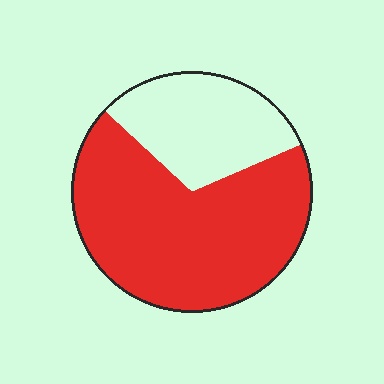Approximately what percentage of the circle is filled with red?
Approximately 70%.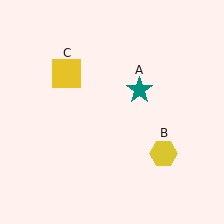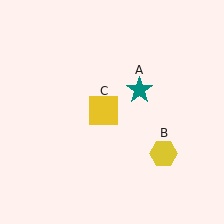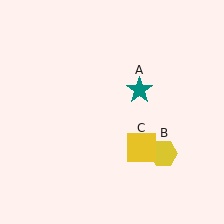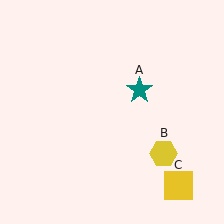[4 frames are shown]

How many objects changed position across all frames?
1 object changed position: yellow square (object C).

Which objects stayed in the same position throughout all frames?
Teal star (object A) and yellow hexagon (object B) remained stationary.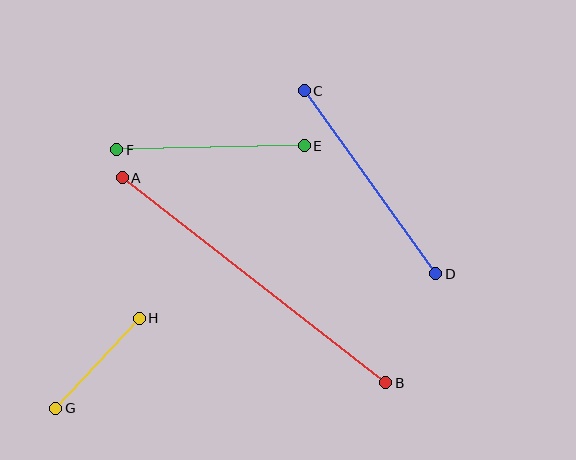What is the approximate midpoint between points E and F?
The midpoint is at approximately (211, 148) pixels.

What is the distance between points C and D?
The distance is approximately 225 pixels.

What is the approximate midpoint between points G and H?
The midpoint is at approximately (98, 363) pixels.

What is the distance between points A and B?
The distance is approximately 334 pixels.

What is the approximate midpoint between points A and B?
The midpoint is at approximately (254, 280) pixels.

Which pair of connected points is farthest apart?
Points A and B are farthest apart.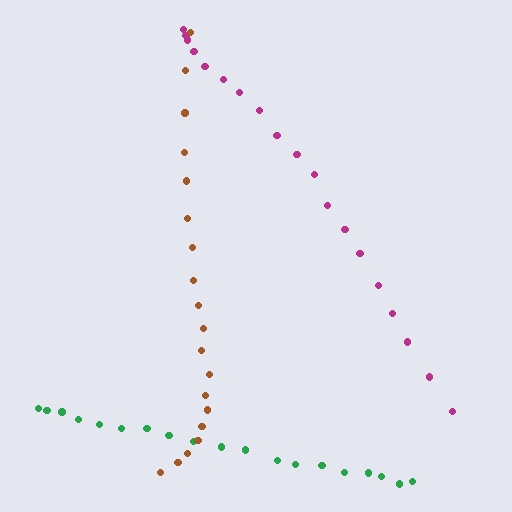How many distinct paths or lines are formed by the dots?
There are 3 distinct paths.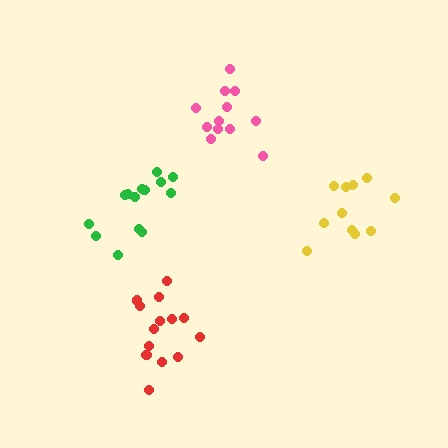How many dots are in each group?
Group 1: 14 dots, Group 2: 12 dots, Group 3: 14 dots, Group 4: 11 dots (51 total).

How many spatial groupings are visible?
There are 4 spatial groupings.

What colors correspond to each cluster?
The clusters are colored: red, pink, green, yellow.